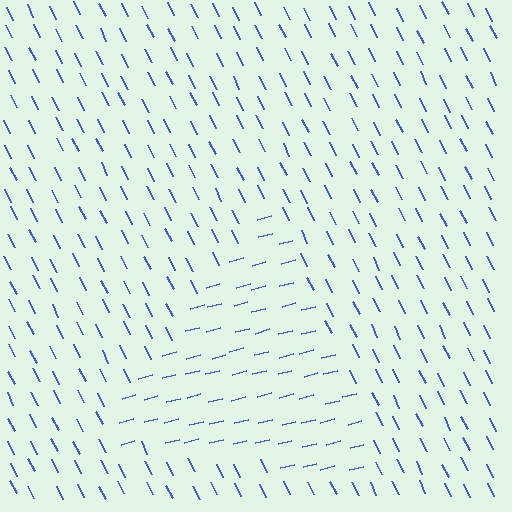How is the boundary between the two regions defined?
The boundary is defined purely by a change in line orientation (approximately 78 degrees difference). All lines are the same color and thickness.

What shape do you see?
I see a triangle.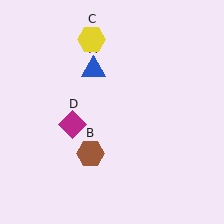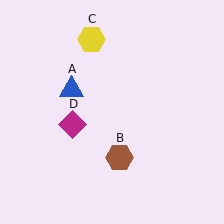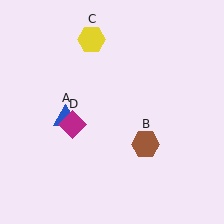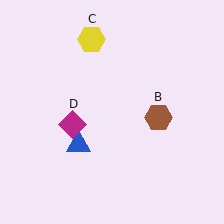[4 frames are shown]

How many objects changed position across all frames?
2 objects changed position: blue triangle (object A), brown hexagon (object B).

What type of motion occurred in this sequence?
The blue triangle (object A), brown hexagon (object B) rotated counterclockwise around the center of the scene.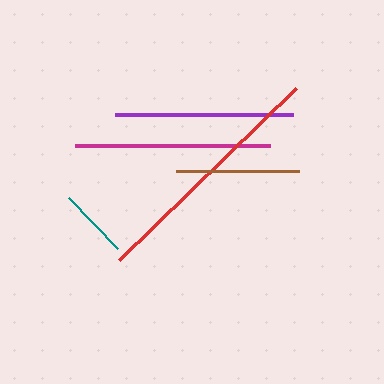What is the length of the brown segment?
The brown segment is approximately 123 pixels long.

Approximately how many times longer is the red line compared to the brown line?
The red line is approximately 2.0 times the length of the brown line.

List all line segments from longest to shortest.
From longest to shortest: red, magenta, purple, brown, teal.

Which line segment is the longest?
The red line is the longest at approximately 246 pixels.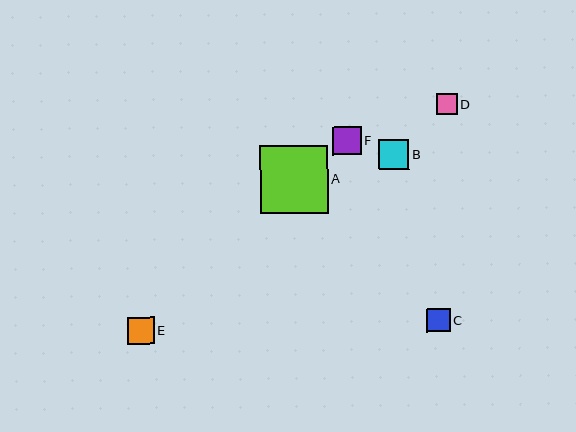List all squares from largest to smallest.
From largest to smallest: A, B, F, E, C, D.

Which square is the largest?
Square A is the largest with a size of approximately 68 pixels.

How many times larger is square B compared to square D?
Square B is approximately 1.5 times the size of square D.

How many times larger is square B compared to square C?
Square B is approximately 1.3 times the size of square C.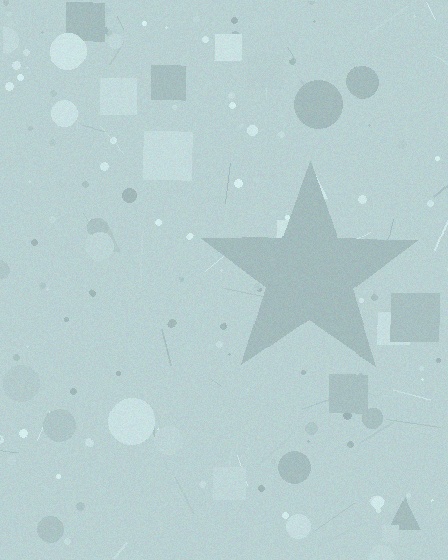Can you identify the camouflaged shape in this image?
The camouflaged shape is a star.